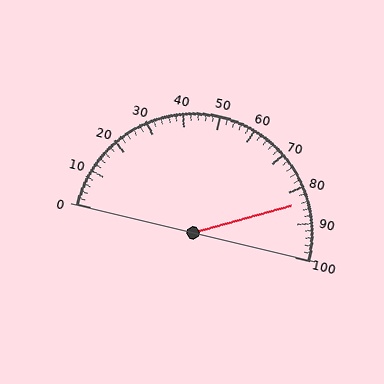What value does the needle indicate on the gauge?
The needle indicates approximately 84.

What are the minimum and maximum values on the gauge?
The gauge ranges from 0 to 100.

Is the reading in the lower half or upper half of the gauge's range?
The reading is in the upper half of the range (0 to 100).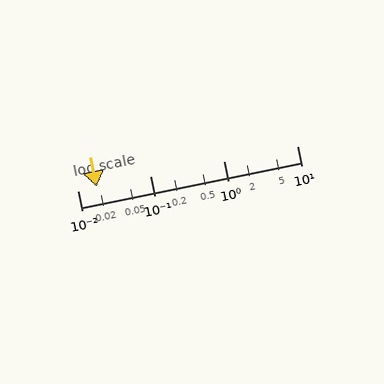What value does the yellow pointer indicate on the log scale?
The pointer indicates approximately 0.018.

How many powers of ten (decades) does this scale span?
The scale spans 3 decades, from 0.01 to 10.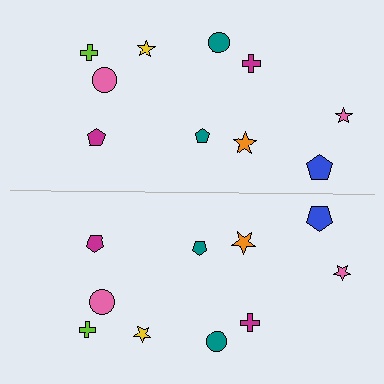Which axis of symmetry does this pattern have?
The pattern has a horizontal axis of symmetry running through the center of the image.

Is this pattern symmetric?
Yes, this pattern has bilateral (reflection) symmetry.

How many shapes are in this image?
There are 20 shapes in this image.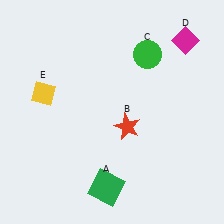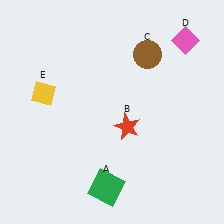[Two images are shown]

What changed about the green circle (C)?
In Image 1, C is green. In Image 2, it changed to brown.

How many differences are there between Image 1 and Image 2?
There are 2 differences between the two images.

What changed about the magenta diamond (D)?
In Image 1, D is magenta. In Image 2, it changed to pink.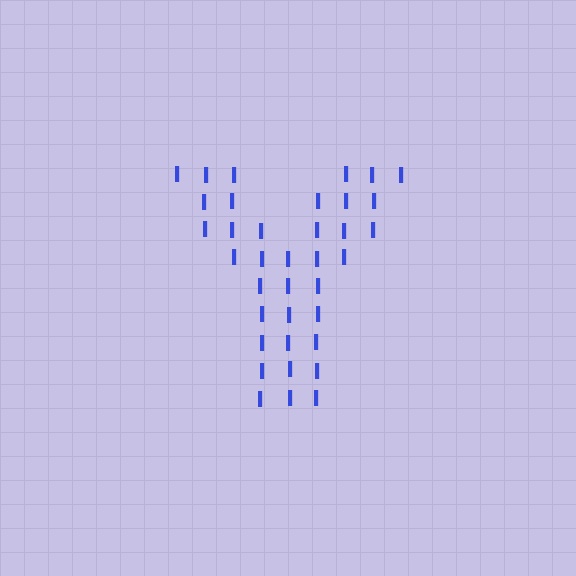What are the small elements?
The small elements are letter I's.